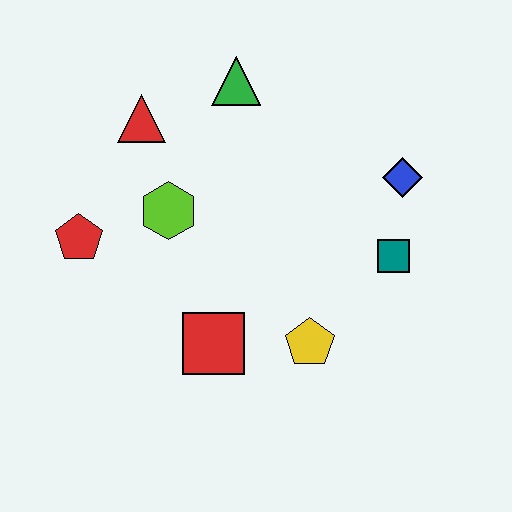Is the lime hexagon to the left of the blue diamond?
Yes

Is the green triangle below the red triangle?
No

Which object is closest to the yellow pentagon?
The red square is closest to the yellow pentagon.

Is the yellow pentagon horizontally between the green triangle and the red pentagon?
No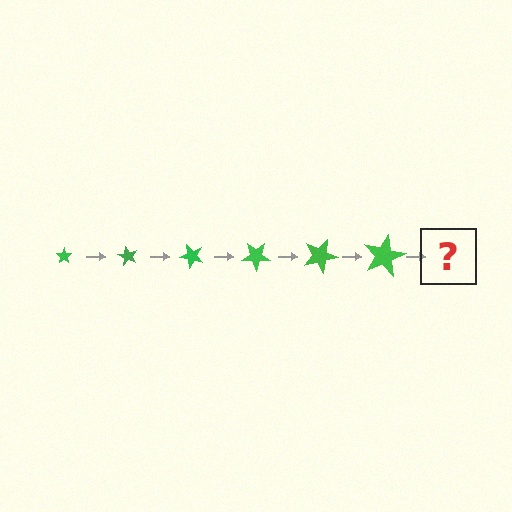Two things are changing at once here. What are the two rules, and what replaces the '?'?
The two rules are that the star grows larger each step and it rotates 60 degrees each step. The '?' should be a star, larger than the previous one and rotated 360 degrees from the start.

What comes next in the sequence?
The next element should be a star, larger than the previous one and rotated 360 degrees from the start.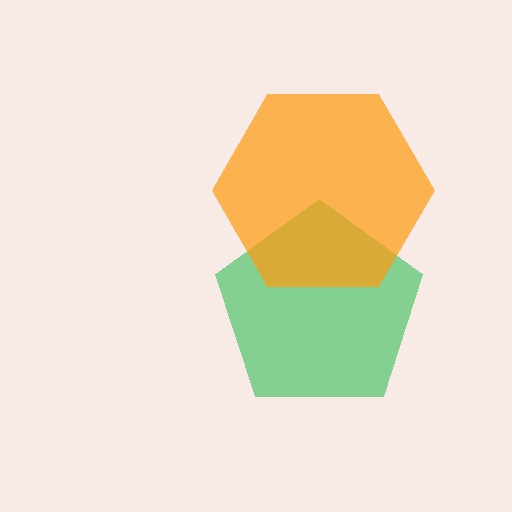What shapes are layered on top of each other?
The layered shapes are: a green pentagon, an orange hexagon.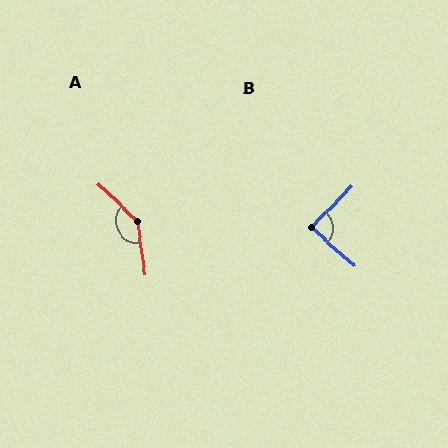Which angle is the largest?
A, at approximately 142 degrees.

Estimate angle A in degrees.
Approximately 142 degrees.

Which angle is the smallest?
B, at approximately 87 degrees.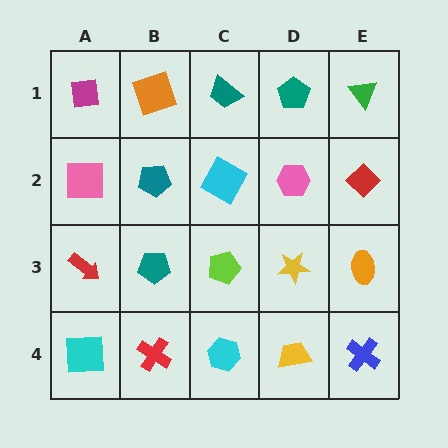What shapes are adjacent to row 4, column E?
An orange ellipse (row 3, column E), a yellow trapezoid (row 4, column D).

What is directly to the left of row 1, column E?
A teal pentagon.